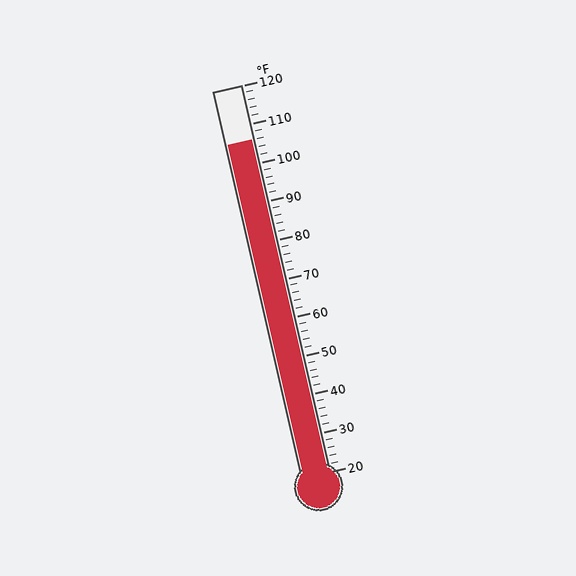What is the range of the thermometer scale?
The thermometer scale ranges from 20°F to 120°F.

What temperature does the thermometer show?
The thermometer shows approximately 106°F.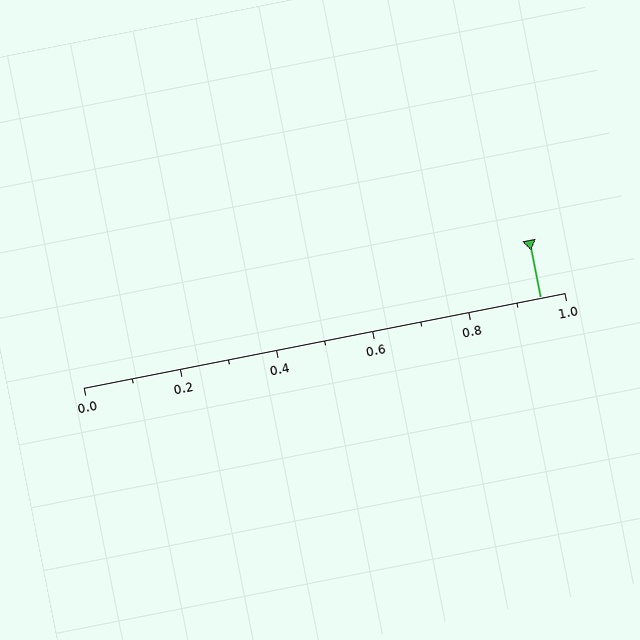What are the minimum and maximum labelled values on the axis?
The axis runs from 0.0 to 1.0.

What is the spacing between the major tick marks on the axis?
The major ticks are spaced 0.2 apart.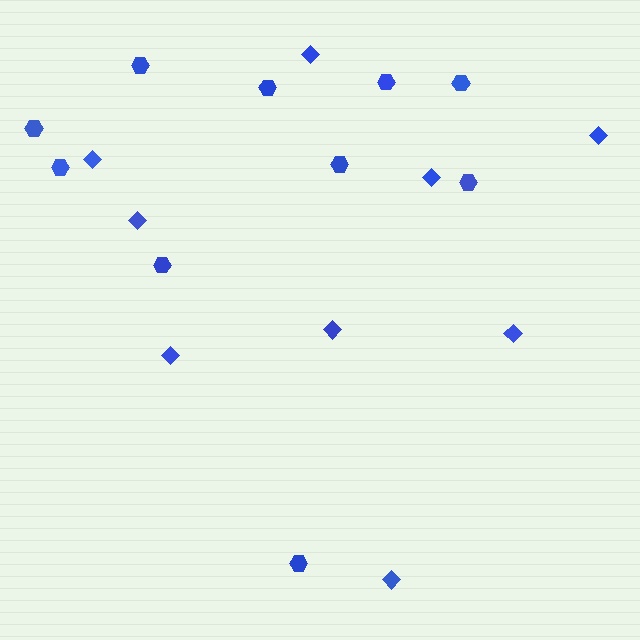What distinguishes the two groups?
There are 2 groups: one group of diamonds (9) and one group of hexagons (10).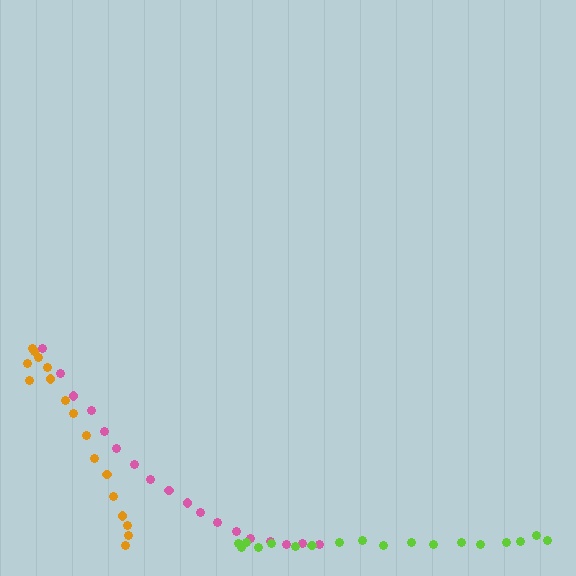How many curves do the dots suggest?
There are 3 distinct paths.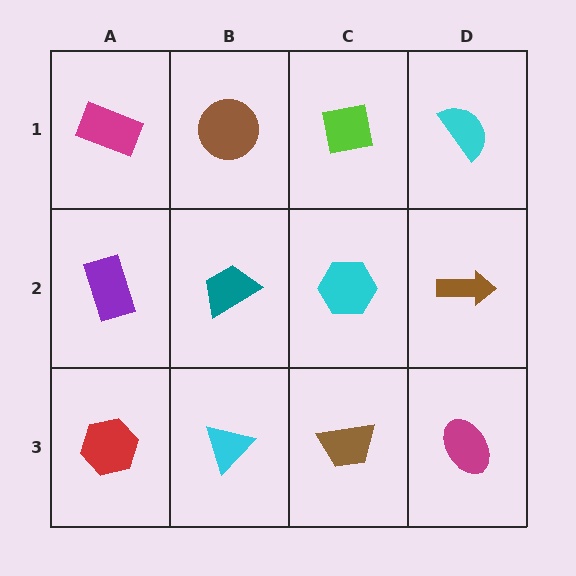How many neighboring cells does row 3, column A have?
2.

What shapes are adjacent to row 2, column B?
A brown circle (row 1, column B), a cyan triangle (row 3, column B), a purple rectangle (row 2, column A), a cyan hexagon (row 2, column C).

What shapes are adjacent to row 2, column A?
A magenta rectangle (row 1, column A), a red hexagon (row 3, column A), a teal trapezoid (row 2, column B).